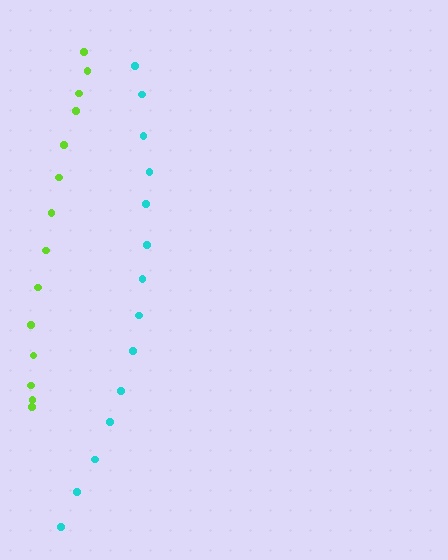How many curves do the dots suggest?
There are 2 distinct paths.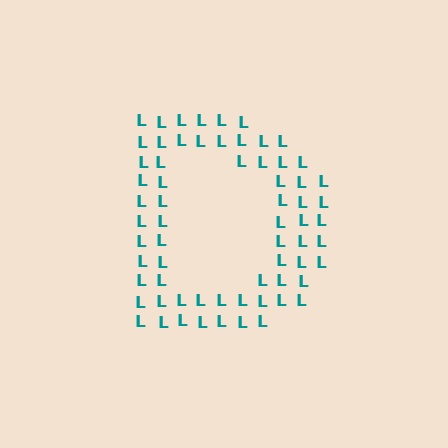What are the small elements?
The small elements are letter L's.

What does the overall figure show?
The overall figure shows the letter D.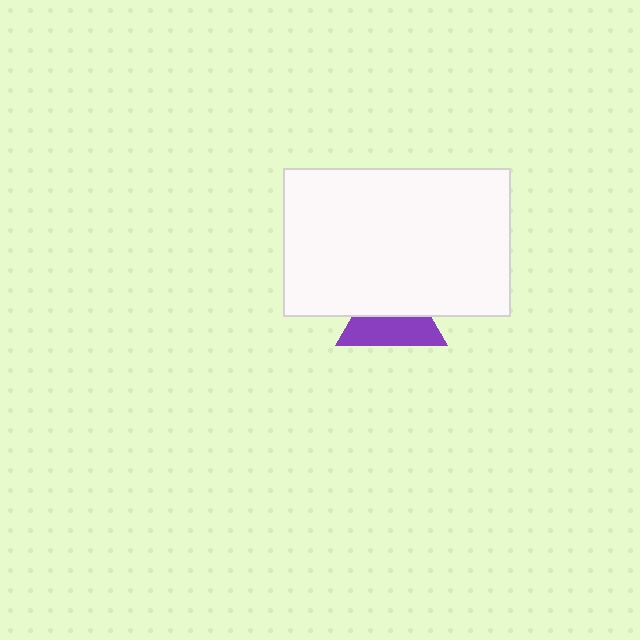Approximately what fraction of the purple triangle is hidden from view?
Roughly 51% of the purple triangle is hidden behind the white rectangle.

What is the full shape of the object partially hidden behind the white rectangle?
The partially hidden object is a purple triangle.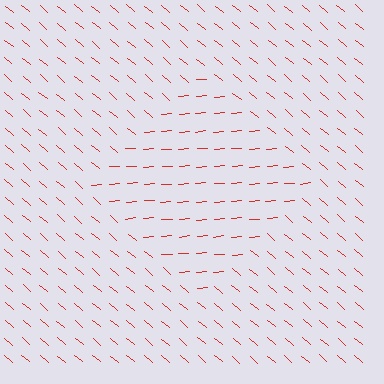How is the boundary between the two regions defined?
The boundary is defined purely by a change in line orientation (approximately 45 degrees difference). All lines are the same color and thickness.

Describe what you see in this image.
The image is filled with small red line segments. A diamond region in the image has lines oriented differently from the surrounding lines, creating a visible texture boundary.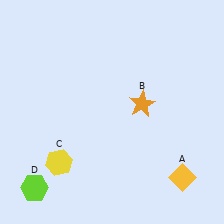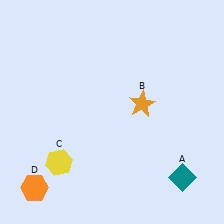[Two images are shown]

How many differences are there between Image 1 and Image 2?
There are 2 differences between the two images.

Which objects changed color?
A changed from yellow to teal. D changed from lime to orange.